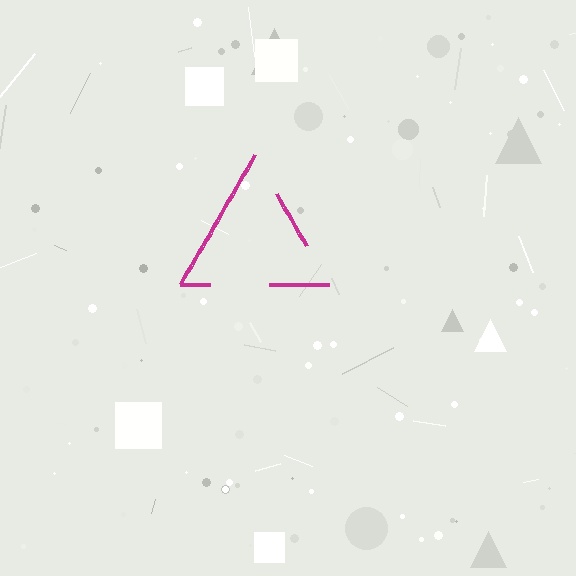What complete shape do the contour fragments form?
The contour fragments form a triangle.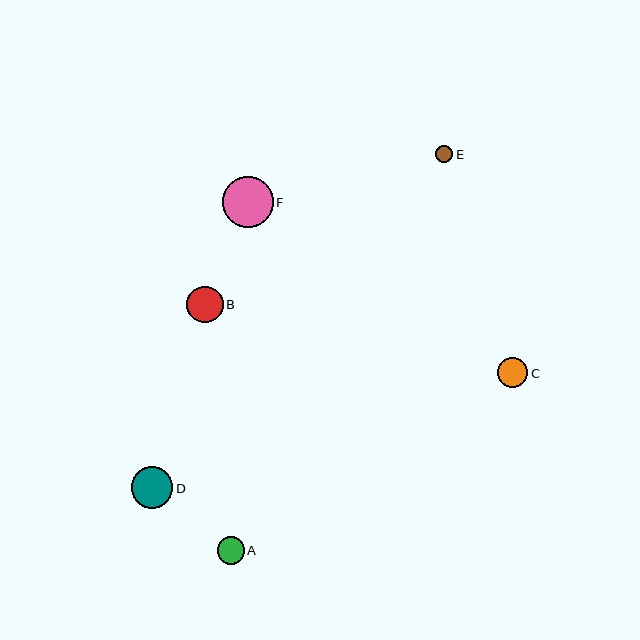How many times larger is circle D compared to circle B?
Circle D is approximately 1.1 times the size of circle B.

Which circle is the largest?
Circle F is the largest with a size of approximately 51 pixels.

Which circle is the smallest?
Circle E is the smallest with a size of approximately 17 pixels.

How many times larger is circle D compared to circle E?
Circle D is approximately 2.4 times the size of circle E.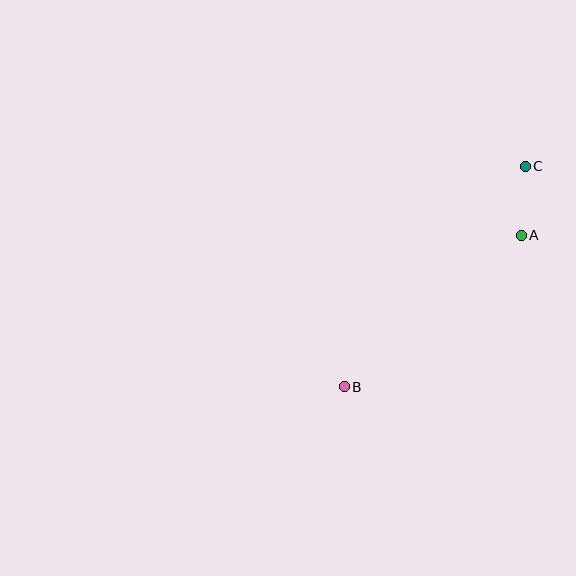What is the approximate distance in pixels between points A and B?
The distance between A and B is approximately 233 pixels.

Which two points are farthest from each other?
Points B and C are farthest from each other.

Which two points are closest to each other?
Points A and C are closest to each other.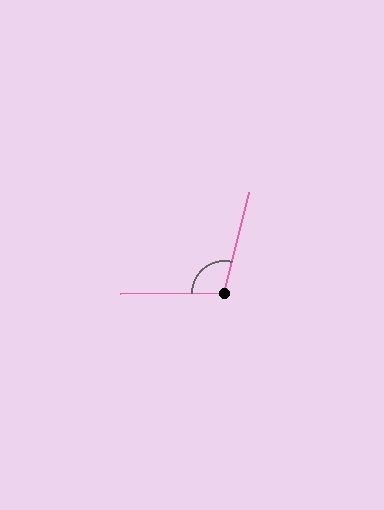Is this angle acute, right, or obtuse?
It is obtuse.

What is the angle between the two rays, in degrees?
Approximately 104 degrees.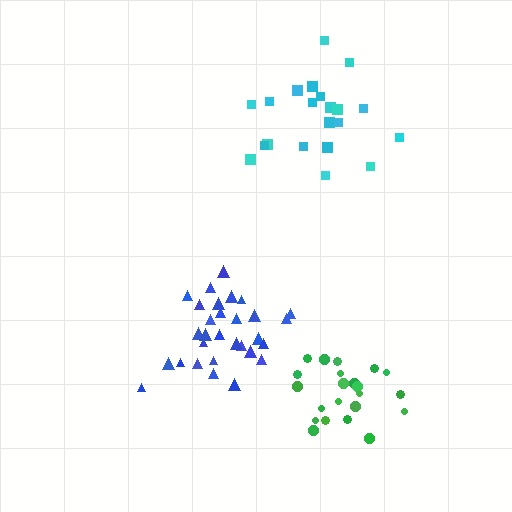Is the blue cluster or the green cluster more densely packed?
Green.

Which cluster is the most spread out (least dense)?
Cyan.